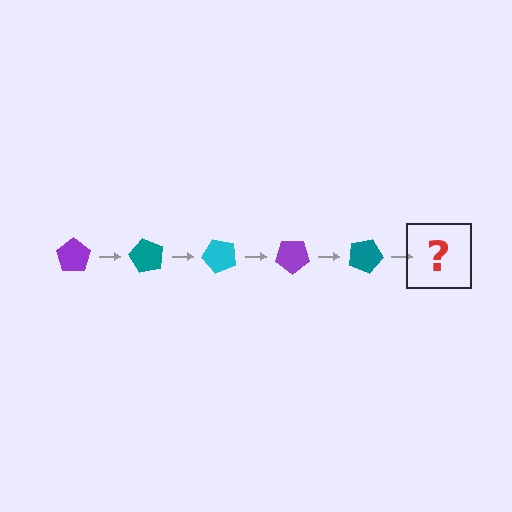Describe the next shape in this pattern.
It should be a cyan pentagon, rotated 300 degrees from the start.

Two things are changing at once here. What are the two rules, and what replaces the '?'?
The two rules are that it rotates 60 degrees each step and the color cycles through purple, teal, and cyan. The '?' should be a cyan pentagon, rotated 300 degrees from the start.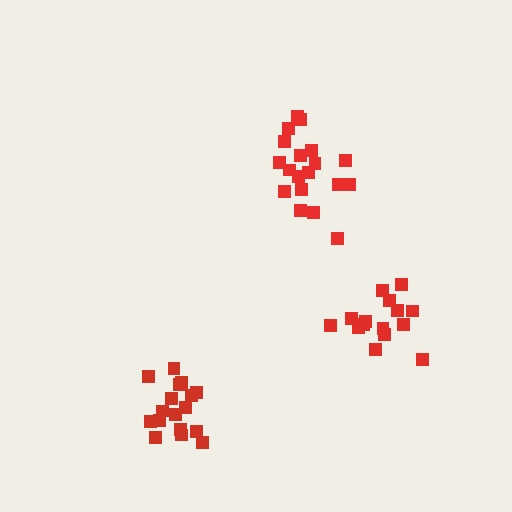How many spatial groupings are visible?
There are 3 spatial groupings.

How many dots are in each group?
Group 1: 17 dots, Group 2: 15 dots, Group 3: 19 dots (51 total).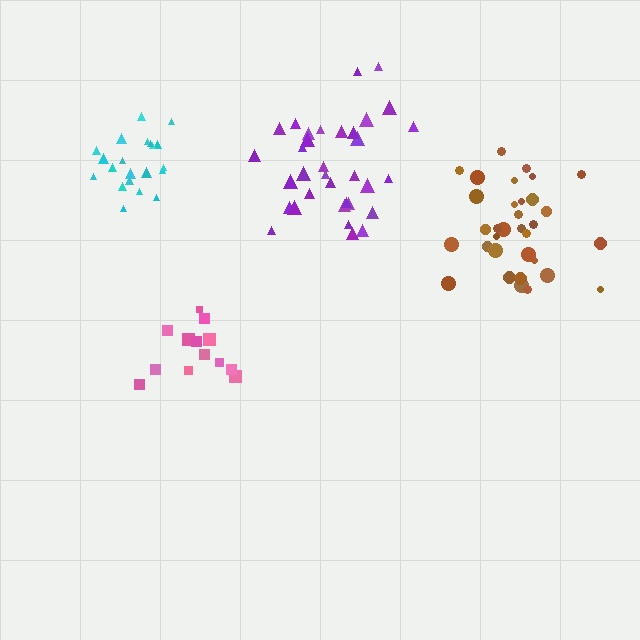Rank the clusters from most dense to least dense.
cyan, pink, brown, purple.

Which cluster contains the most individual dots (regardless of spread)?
Purple (34).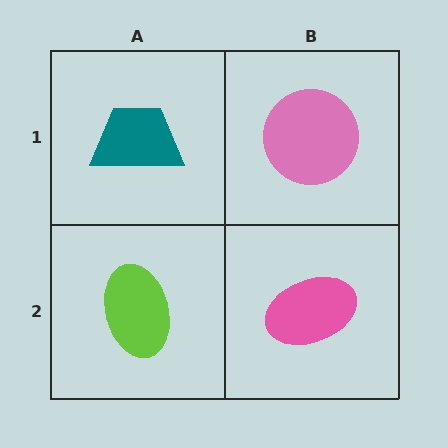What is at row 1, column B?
A pink circle.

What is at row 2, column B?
A pink ellipse.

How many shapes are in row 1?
2 shapes.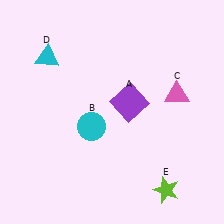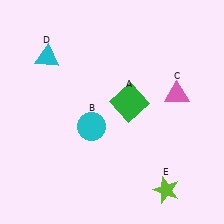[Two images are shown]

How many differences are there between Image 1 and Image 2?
There is 1 difference between the two images.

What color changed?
The square (A) changed from purple in Image 1 to green in Image 2.